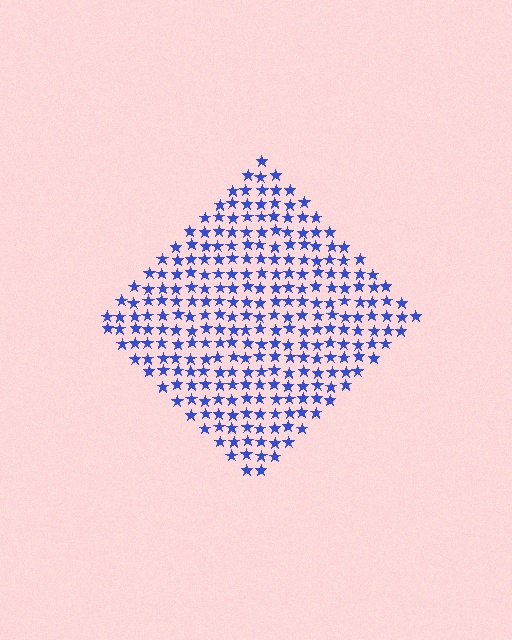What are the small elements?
The small elements are stars.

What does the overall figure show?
The overall figure shows a diamond.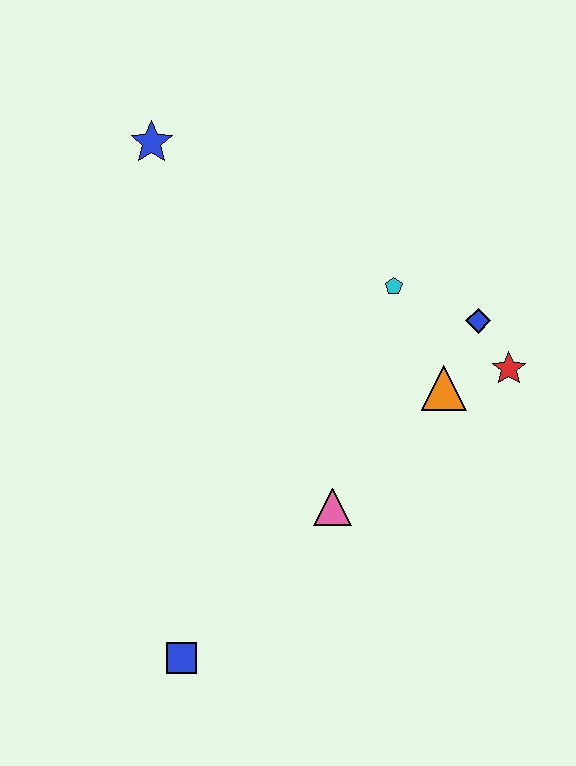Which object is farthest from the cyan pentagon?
The blue square is farthest from the cyan pentagon.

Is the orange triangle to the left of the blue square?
No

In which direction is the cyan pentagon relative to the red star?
The cyan pentagon is to the left of the red star.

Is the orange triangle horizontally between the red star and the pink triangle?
Yes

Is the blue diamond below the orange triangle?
No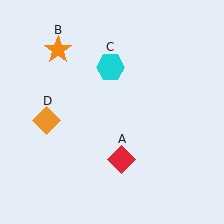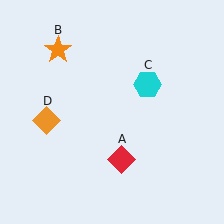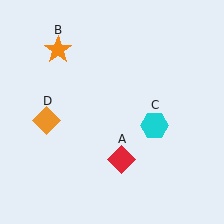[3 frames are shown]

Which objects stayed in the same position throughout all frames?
Red diamond (object A) and orange star (object B) and orange diamond (object D) remained stationary.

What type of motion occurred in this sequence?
The cyan hexagon (object C) rotated clockwise around the center of the scene.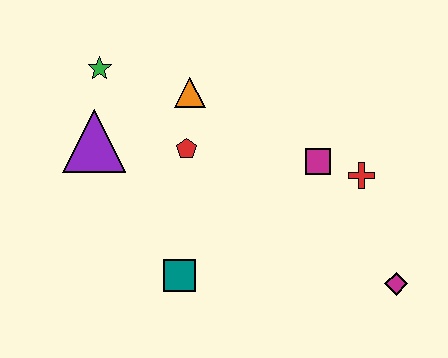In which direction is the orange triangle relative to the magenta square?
The orange triangle is to the left of the magenta square.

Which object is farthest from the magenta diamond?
The green star is farthest from the magenta diamond.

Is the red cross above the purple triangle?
No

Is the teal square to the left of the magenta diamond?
Yes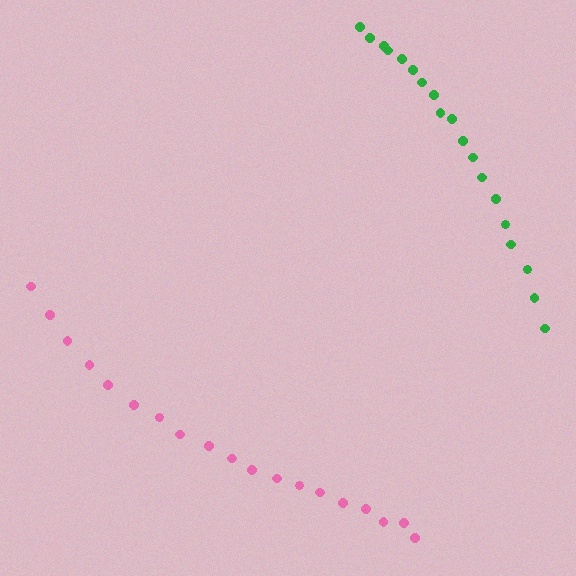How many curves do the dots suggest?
There are 2 distinct paths.